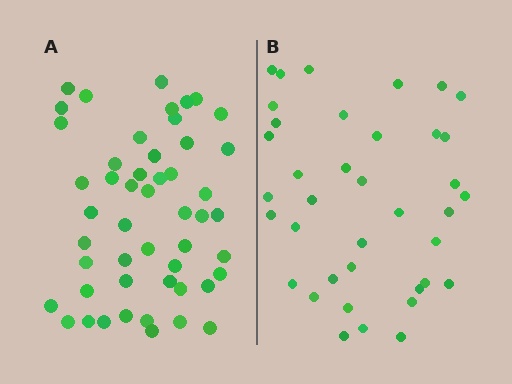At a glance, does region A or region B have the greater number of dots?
Region A (the left region) has more dots.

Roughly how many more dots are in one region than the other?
Region A has roughly 12 or so more dots than region B.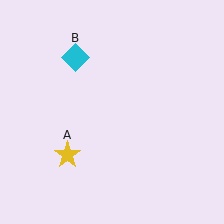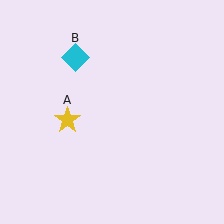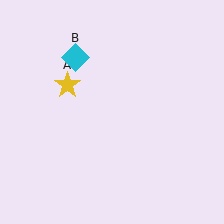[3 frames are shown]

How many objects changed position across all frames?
1 object changed position: yellow star (object A).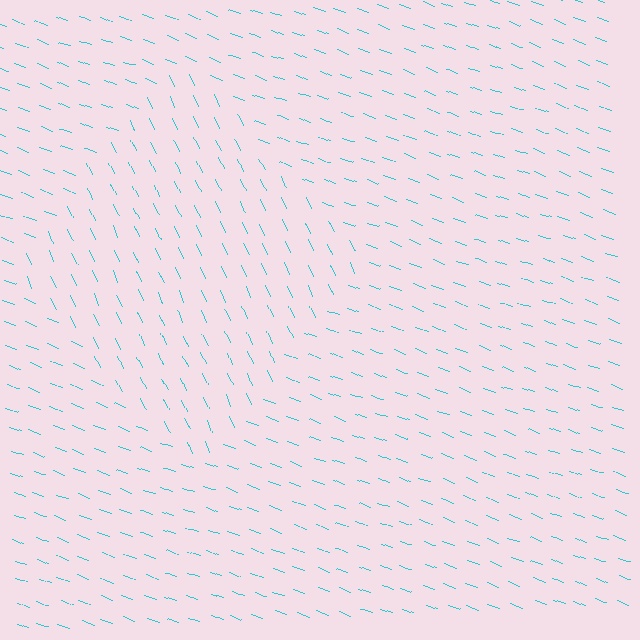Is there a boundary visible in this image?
Yes, there is a texture boundary formed by a change in line orientation.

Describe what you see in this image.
The image is filled with small cyan line segments. A diamond region in the image has lines oriented differently from the surrounding lines, creating a visible texture boundary.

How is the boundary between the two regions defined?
The boundary is defined purely by a change in line orientation (approximately 45 degrees difference). All lines are the same color and thickness.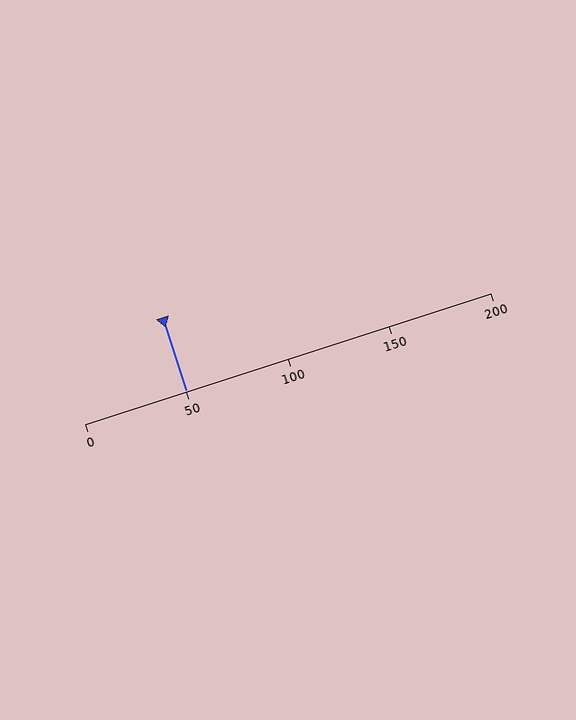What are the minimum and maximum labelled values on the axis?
The axis runs from 0 to 200.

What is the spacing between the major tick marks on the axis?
The major ticks are spaced 50 apart.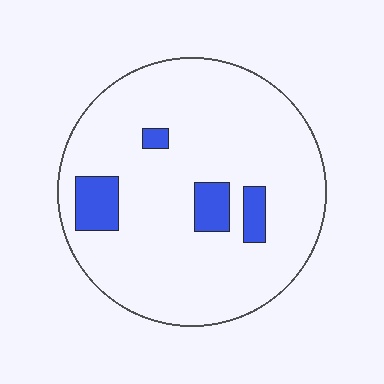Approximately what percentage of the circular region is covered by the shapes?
Approximately 10%.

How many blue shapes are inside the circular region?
4.